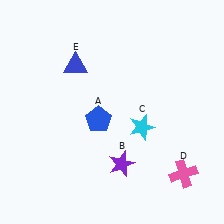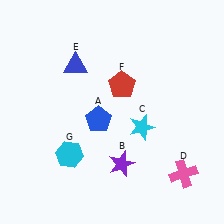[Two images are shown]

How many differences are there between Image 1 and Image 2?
There are 2 differences between the two images.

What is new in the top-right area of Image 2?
A red pentagon (F) was added in the top-right area of Image 2.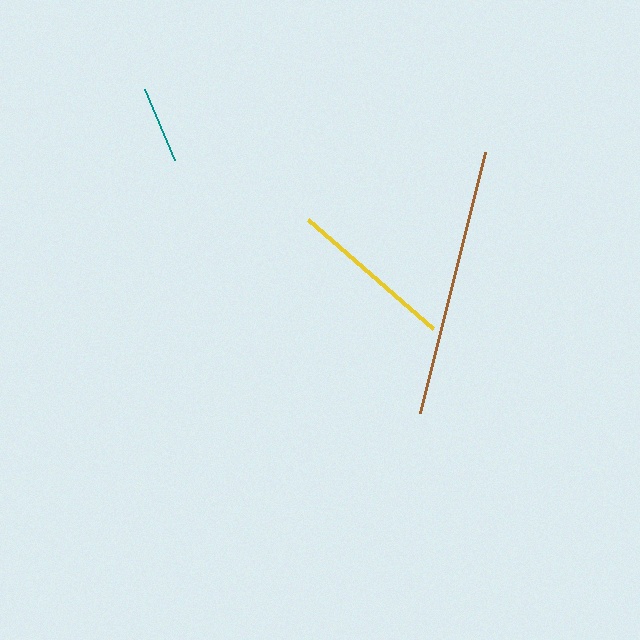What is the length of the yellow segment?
The yellow segment is approximately 165 pixels long.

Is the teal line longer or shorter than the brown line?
The brown line is longer than the teal line.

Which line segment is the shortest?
The teal line is the shortest at approximately 78 pixels.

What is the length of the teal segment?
The teal segment is approximately 78 pixels long.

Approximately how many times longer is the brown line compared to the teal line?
The brown line is approximately 3.5 times the length of the teal line.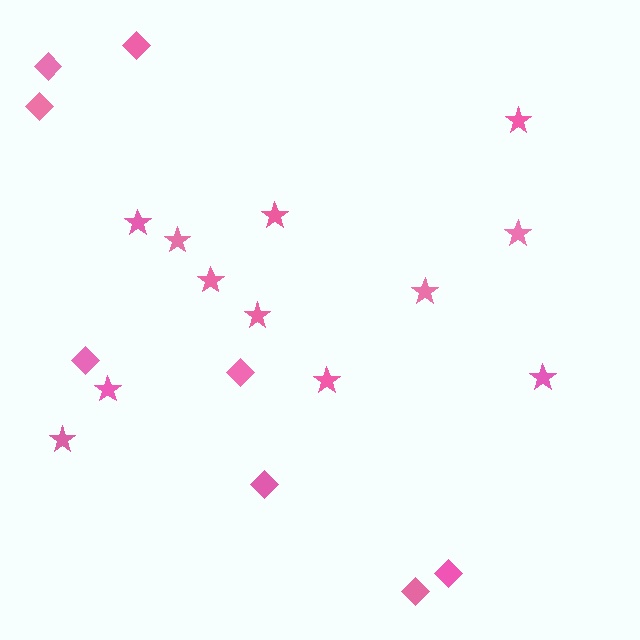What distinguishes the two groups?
There are 2 groups: one group of diamonds (8) and one group of stars (12).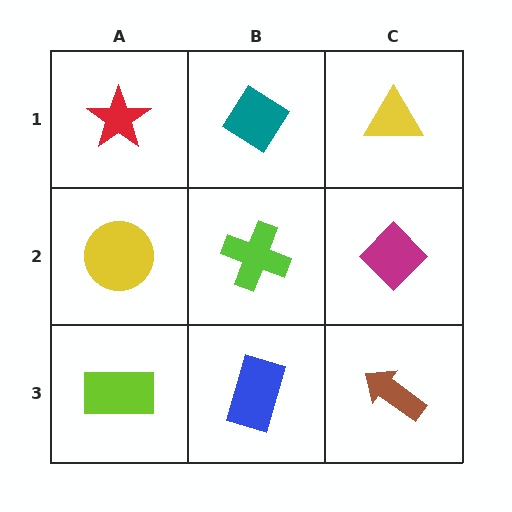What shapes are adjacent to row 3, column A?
A yellow circle (row 2, column A), a blue rectangle (row 3, column B).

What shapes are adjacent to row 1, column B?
A lime cross (row 2, column B), a red star (row 1, column A), a yellow triangle (row 1, column C).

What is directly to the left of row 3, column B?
A lime rectangle.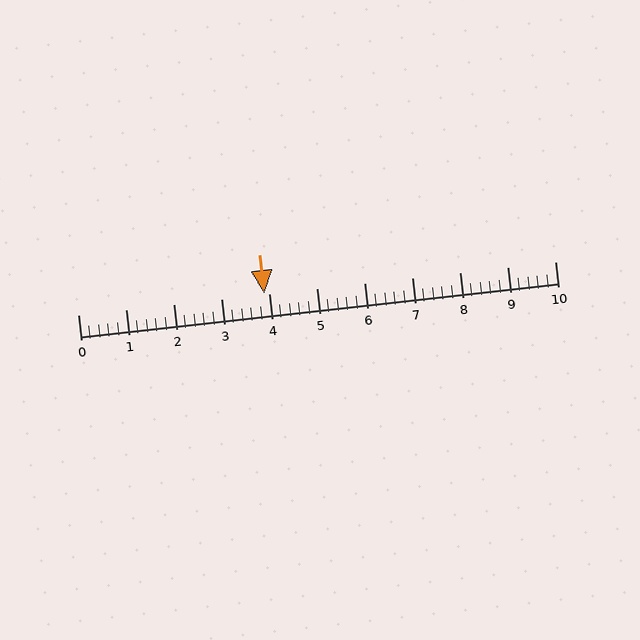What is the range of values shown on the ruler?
The ruler shows values from 0 to 10.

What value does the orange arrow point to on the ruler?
The orange arrow points to approximately 3.9.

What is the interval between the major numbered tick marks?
The major tick marks are spaced 1 units apart.